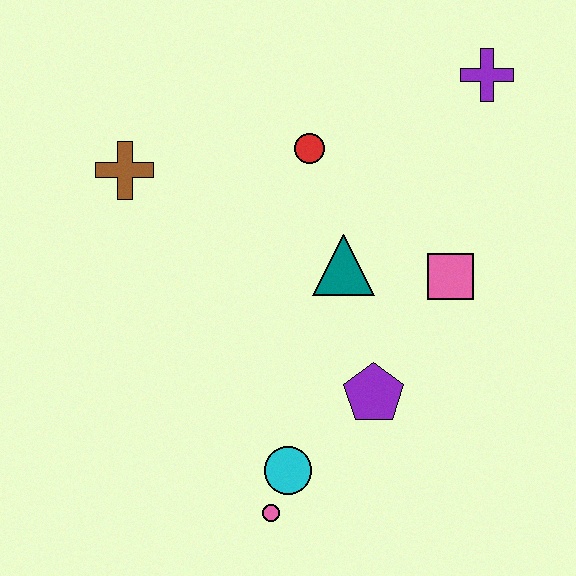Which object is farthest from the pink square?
The brown cross is farthest from the pink square.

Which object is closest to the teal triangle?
The pink square is closest to the teal triangle.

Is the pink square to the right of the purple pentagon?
Yes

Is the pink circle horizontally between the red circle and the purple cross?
No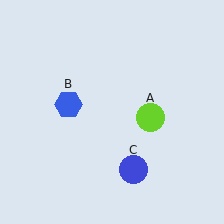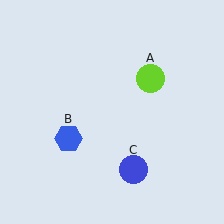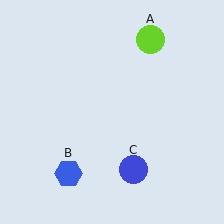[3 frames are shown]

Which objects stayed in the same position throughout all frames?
Blue circle (object C) remained stationary.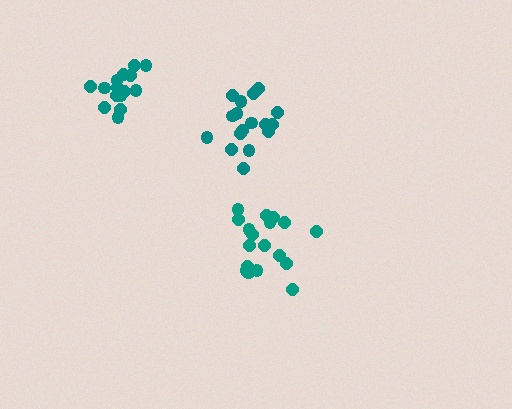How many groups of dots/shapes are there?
There are 3 groups.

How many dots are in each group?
Group 1: 15 dots, Group 2: 18 dots, Group 3: 17 dots (50 total).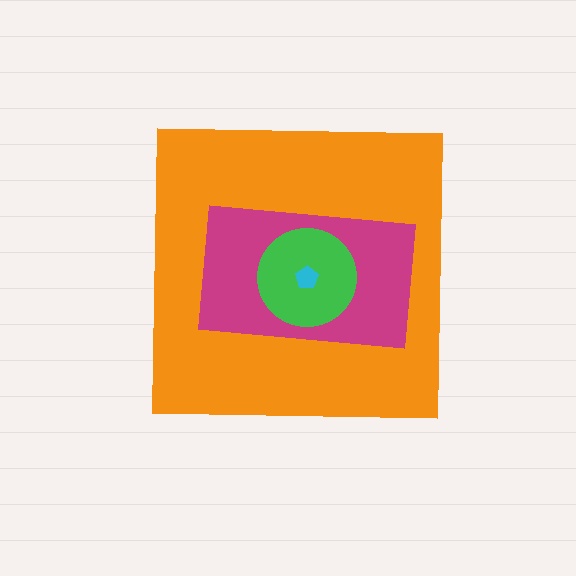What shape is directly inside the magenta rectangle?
The green circle.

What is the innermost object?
The cyan pentagon.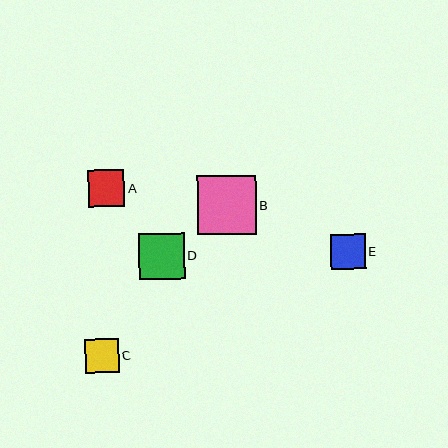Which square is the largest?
Square B is the largest with a size of approximately 59 pixels.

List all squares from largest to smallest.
From largest to smallest: B, D, A, E, C.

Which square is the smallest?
Square C is the smallest with a size of approximately 34 pixels.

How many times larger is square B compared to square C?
Square B is approximately 1.7 times the size of square C.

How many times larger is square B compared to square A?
Square B is approximately 1.6 times the size of square A.